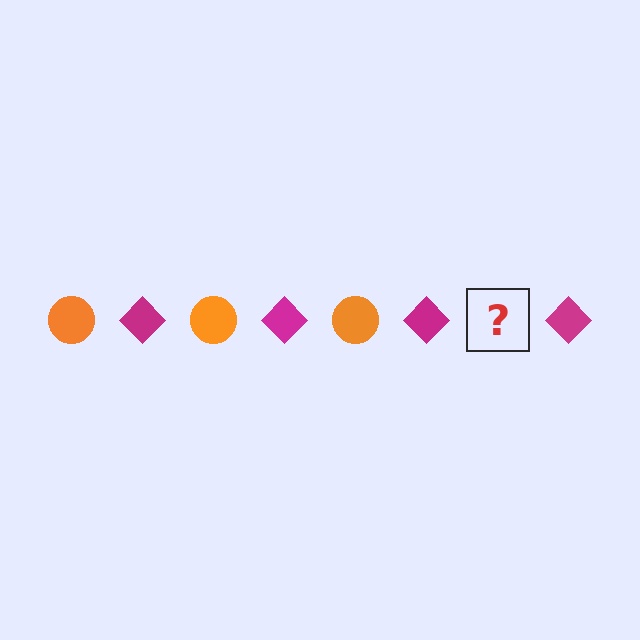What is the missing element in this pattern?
The missing element is an orange circle.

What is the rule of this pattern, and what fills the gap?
The rule is that the pattern alternates between orange circle and magenta diamond. The gap should be filled with an orange circle.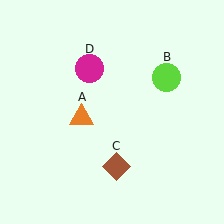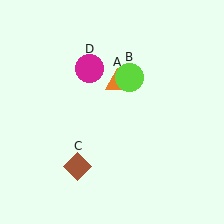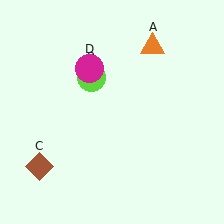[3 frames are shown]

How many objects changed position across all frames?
3 objects changed position: orange triangle (object A), lime circle (object B), brown diamond (object C).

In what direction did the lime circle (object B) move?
The lime circle (object B) moved left.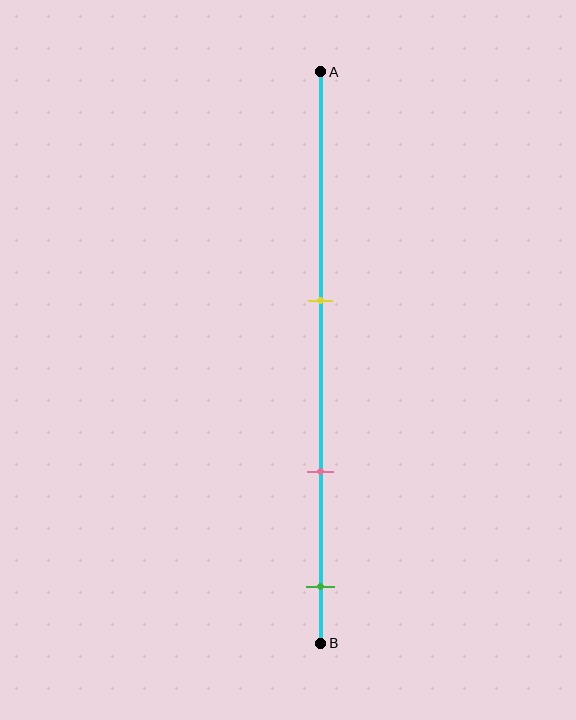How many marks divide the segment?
There are 3 marks dividing the segment.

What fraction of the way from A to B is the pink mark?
The pink mark is approximately 70% (0.7) of the way from A to B.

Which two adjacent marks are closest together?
The pink and green marks are the closest adjacent pair.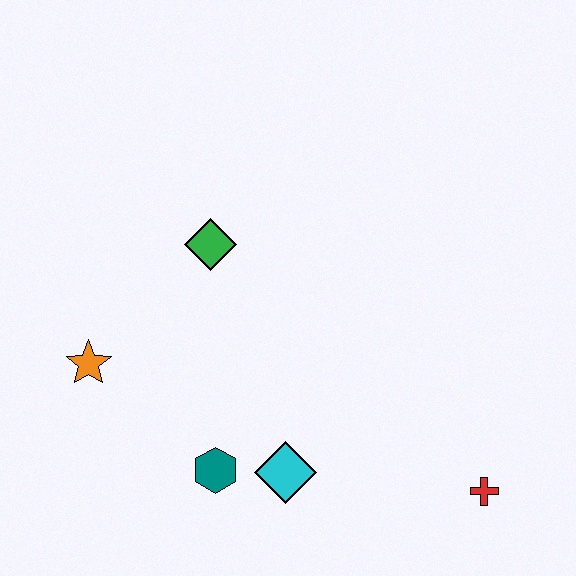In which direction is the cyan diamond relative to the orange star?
The cyan diamond is to the right of the orange star.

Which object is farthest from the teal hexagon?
The red cross is farthest from the teal hexagon.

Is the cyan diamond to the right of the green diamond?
Yes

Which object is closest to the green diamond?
The orange star is closest to the green diamond.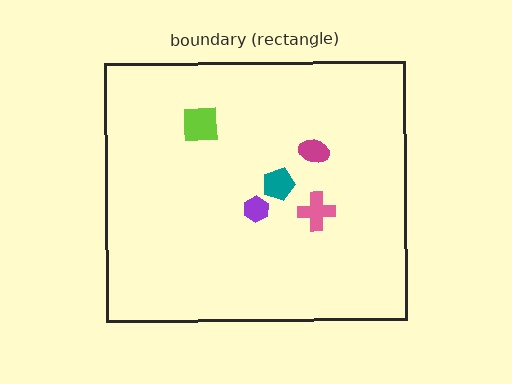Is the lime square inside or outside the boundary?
Inside.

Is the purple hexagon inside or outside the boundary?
Inside.